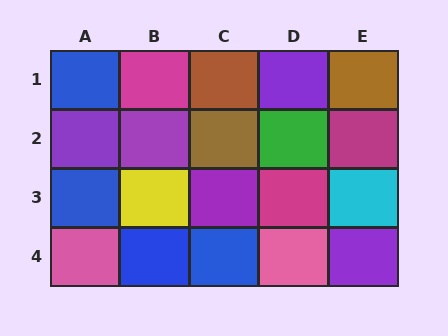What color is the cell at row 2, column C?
Brown.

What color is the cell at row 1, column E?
Brown.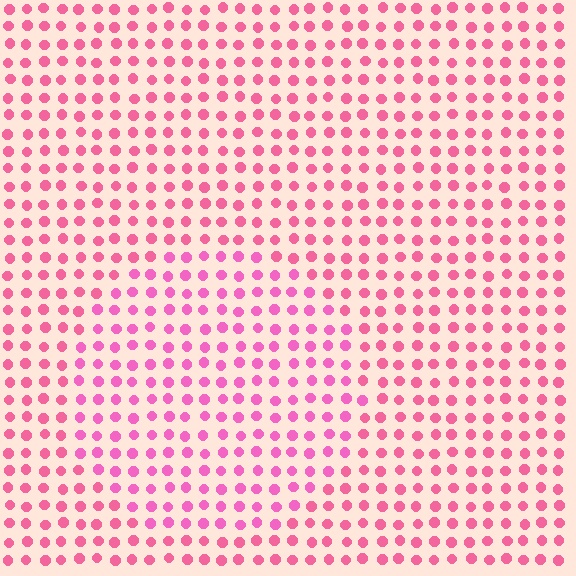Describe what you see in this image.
The image is filled with small pink elements in a uniform arrangement. A circle-shaped region is visible where the elements are tinted to a slightly different hue, forming a subtle color boundary.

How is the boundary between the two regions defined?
The boundary is defined purely by a slight shift in hue (about 17 degrees). Spacing, size, and orientation are identical on both sides.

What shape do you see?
I see a circle.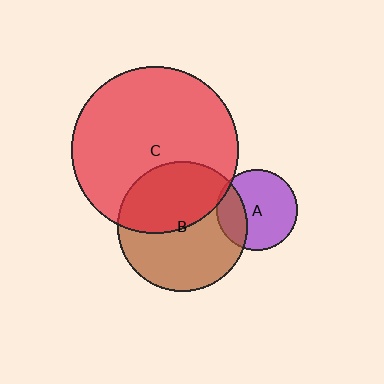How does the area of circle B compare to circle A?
Approximately 2.6 times.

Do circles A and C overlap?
Yes.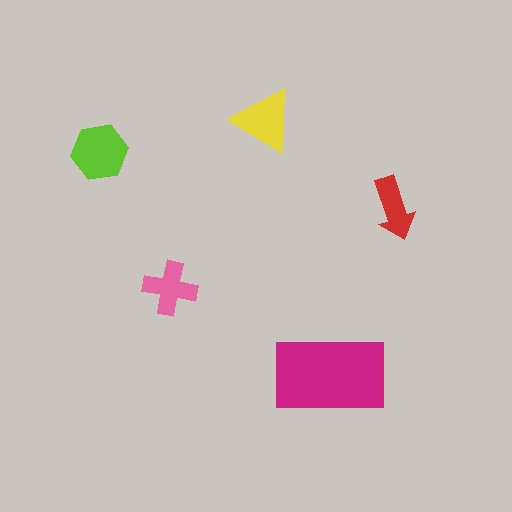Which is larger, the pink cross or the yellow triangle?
The yellow triangle.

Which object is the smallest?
The red arrow.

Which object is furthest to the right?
The red arrow is rightmost.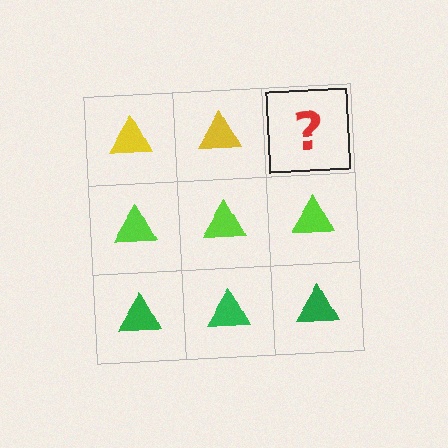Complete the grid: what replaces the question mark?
The question mark should be replaced with a yellow triangle.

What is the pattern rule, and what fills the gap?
The rule is that each row has a consistent color. The gap should be filled with a yellow triangle.